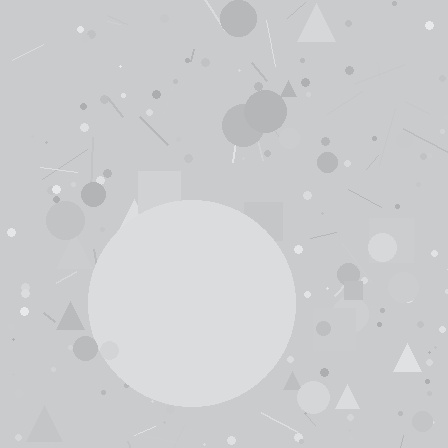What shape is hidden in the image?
A circle is hidden in the image.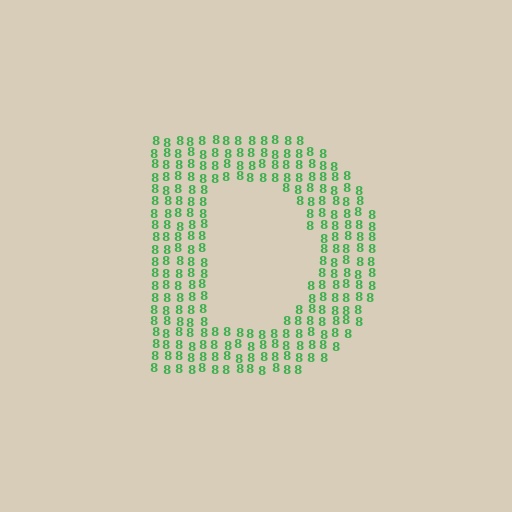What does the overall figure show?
The overall figure shows the letter D.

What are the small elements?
The small elements are digit 8's.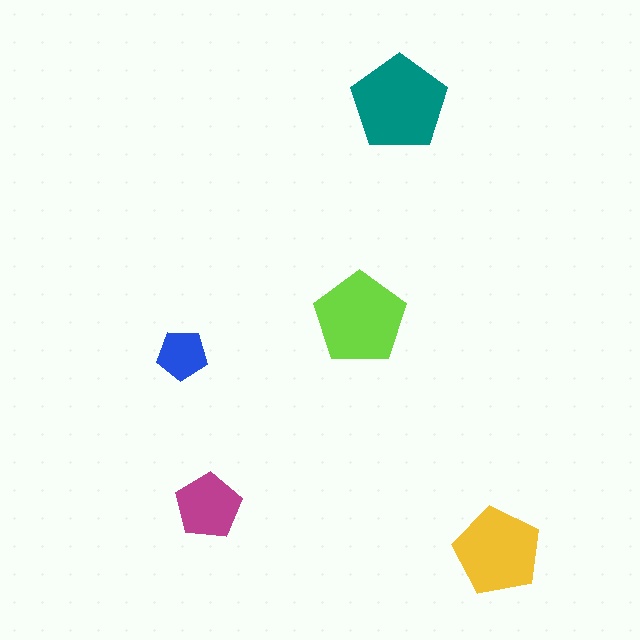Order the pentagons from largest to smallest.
the teal one, the lime one, the yellow one, the magenta one, the blue one.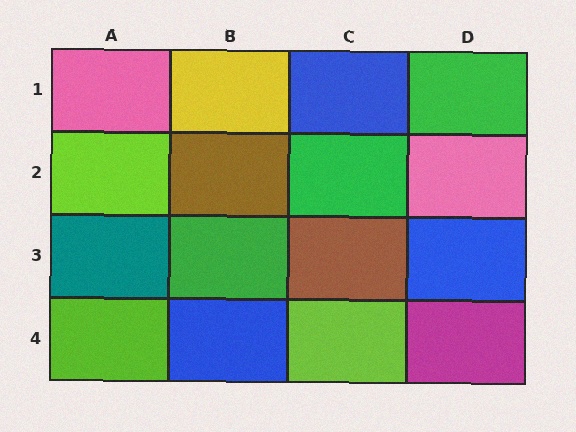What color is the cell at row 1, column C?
Blue.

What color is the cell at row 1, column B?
Yellow.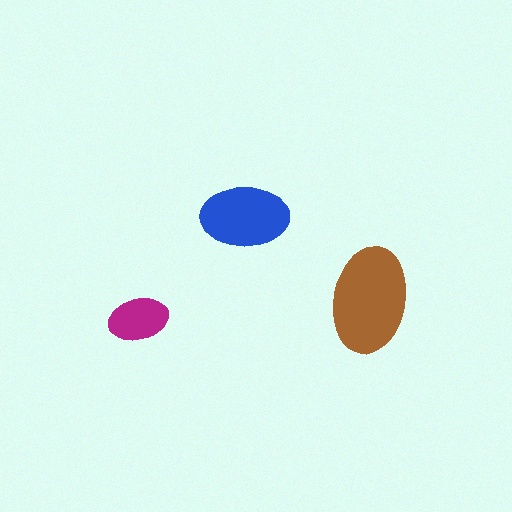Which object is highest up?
The blue ellipse is topmost.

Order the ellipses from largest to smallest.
the brown one, the blue one, the magenta one.